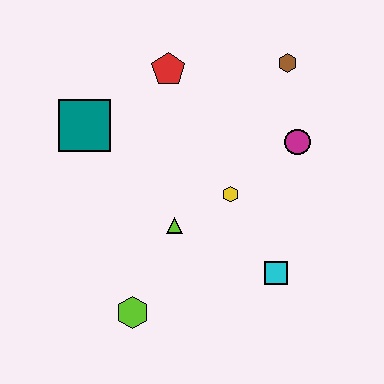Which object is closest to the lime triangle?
The yellow hexagon is closest to the lime triangle.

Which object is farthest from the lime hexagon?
The brown hexagon is farthest from the lime hexagon.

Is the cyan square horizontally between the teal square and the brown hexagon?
Yes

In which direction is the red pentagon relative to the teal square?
The red pentagon is to the right of the teal square.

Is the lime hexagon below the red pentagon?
Yes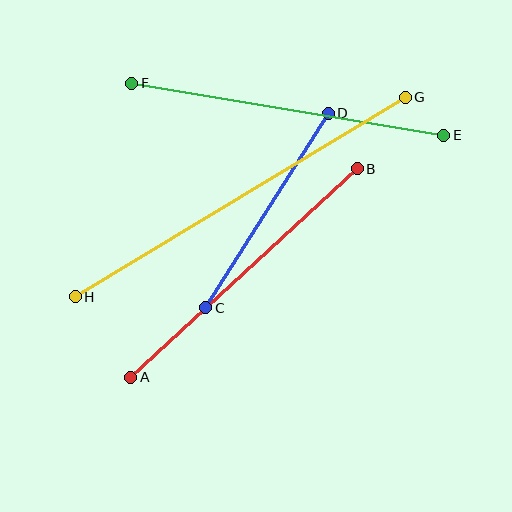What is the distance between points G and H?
The distance is approximately 386 pixels.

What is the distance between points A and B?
The distance is approximately 307 pixels.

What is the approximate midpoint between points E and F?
The midpoint is at approximately (288, 109) pixels.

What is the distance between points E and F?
The distance is approximately 316 pixels.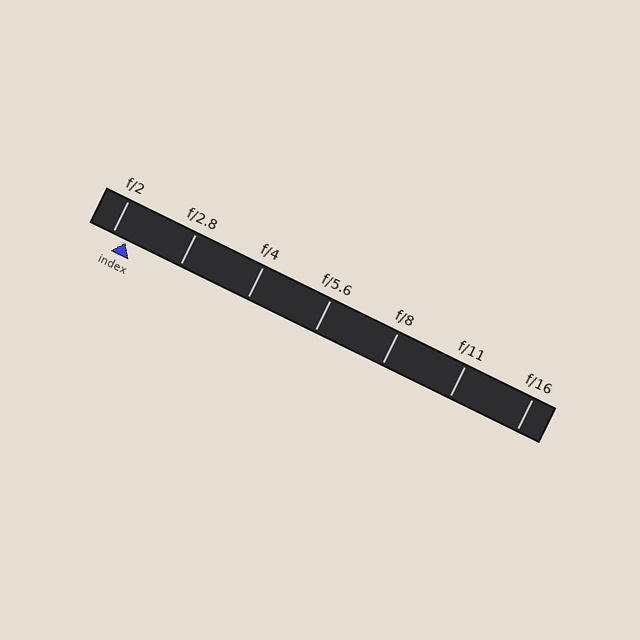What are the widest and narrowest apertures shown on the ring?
The widest aperture shown is f/2 and the narrowest is f/16.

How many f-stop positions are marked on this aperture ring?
There are 7 f-stop positions marked.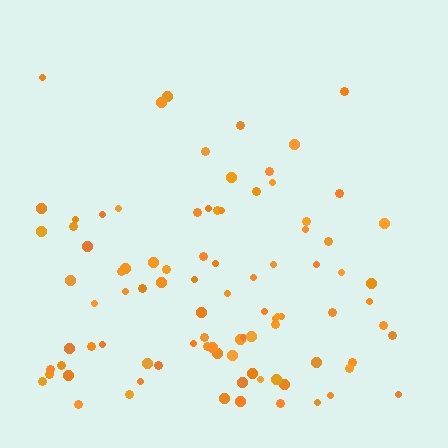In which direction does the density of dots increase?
From top to bottom, with the bottom side densest.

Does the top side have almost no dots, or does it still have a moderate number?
Still a moderate number, just noticeably fewer than the bottom.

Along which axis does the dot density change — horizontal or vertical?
Vertical.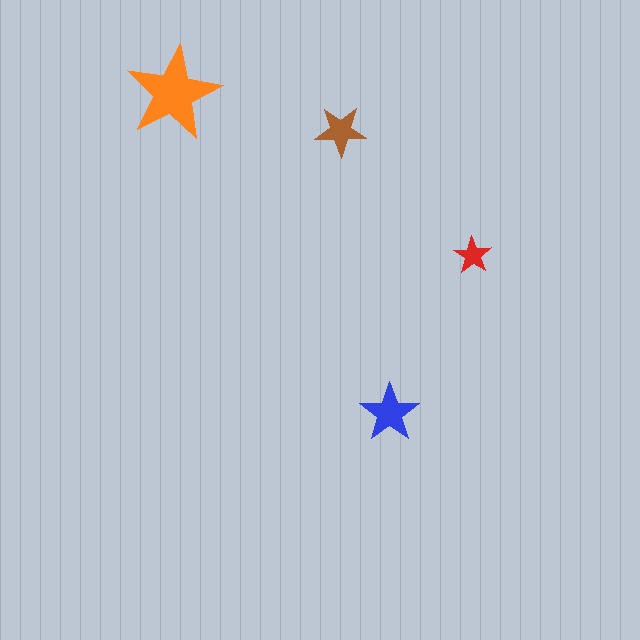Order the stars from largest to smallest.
the orange one, the blue one, the brown one, the red one.